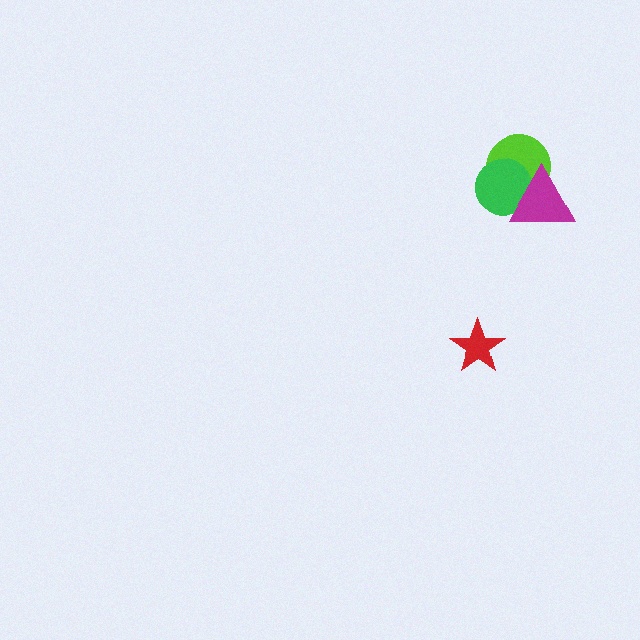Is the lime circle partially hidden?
Yes, it is partially covered by another shape.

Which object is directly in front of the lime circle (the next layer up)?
The green circle is directly in front of the lime circle.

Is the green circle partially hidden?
Yes, it is partially covered by another shape.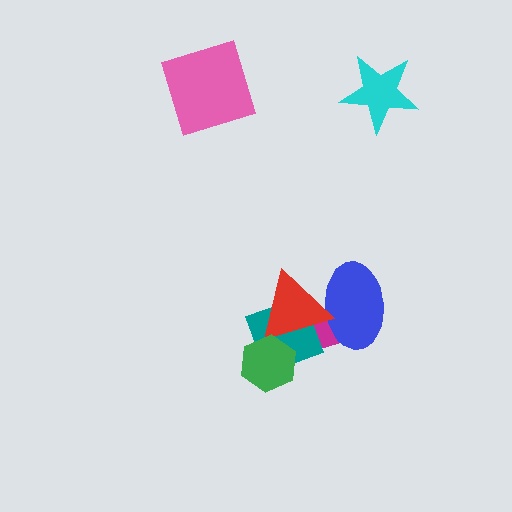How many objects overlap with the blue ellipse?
2 objects overlap with the blue ellipse.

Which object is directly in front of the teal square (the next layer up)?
The red triangle is directly in front of the teal square.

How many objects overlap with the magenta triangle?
4 objects overlap with the magenta triangle.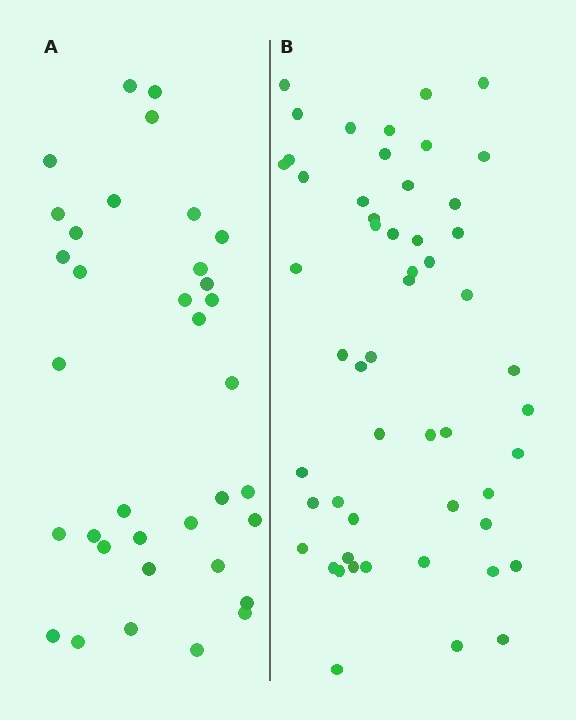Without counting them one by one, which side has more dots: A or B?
Region B (the right region) has more dots.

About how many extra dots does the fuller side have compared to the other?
Region B has approximately 20 more dots than region A.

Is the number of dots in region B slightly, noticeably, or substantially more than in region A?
Region B has substantially more. The ratio is roughly 1.5 to 1.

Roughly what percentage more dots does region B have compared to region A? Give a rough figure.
About 50% more.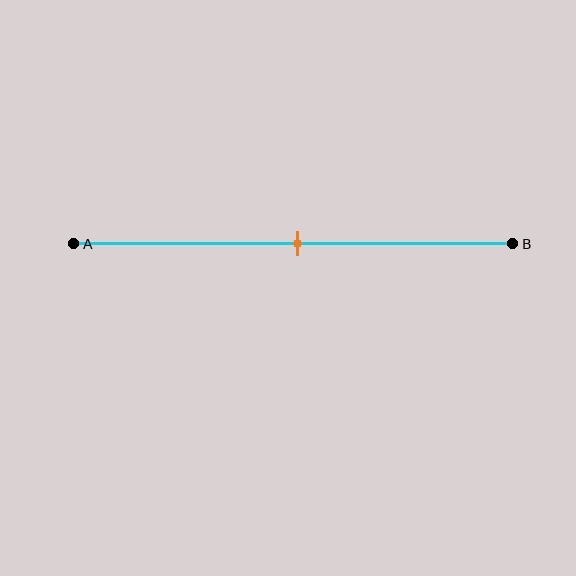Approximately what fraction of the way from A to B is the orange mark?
The orange mark is approximately 50% of the way from A to B.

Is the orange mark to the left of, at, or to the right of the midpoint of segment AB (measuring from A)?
The orange mark is approximately at the midpoint of segment AB.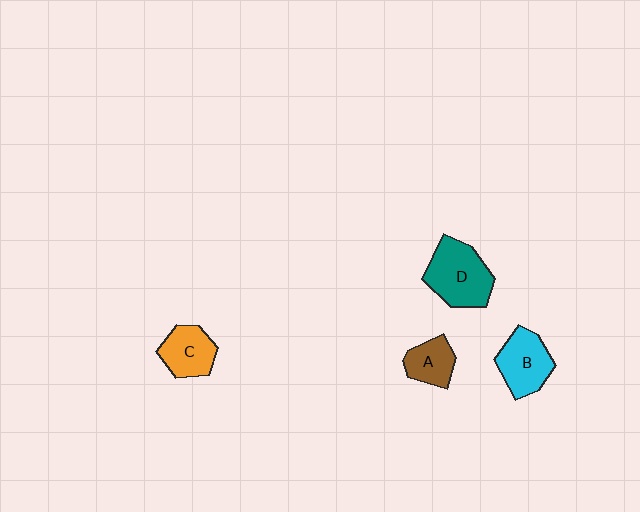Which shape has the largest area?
Shape D (teal).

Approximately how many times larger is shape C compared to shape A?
Approximately 1.2 times.